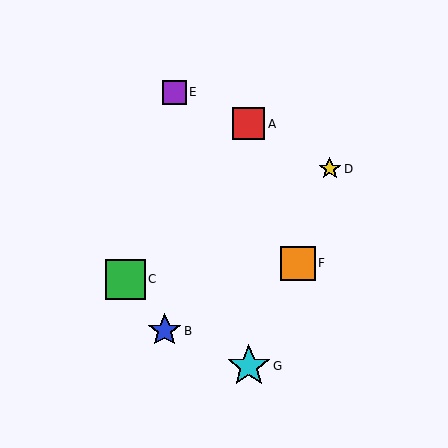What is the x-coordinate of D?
Object D is at x≈330.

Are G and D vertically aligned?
No, G is at x≈249 and D is at x≈330.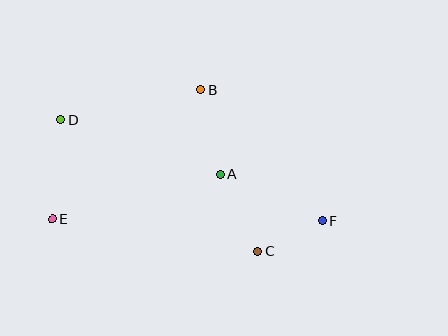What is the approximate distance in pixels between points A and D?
The distance between A and D is approximately 169 pixels.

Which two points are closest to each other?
Points C and F are closest to each other.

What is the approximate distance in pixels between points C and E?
The distance between C and E is approximately 207 pixels.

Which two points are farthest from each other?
Points D and F are farthest from each other.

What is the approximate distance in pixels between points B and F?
The distance between B and F is approximately 179 pixels.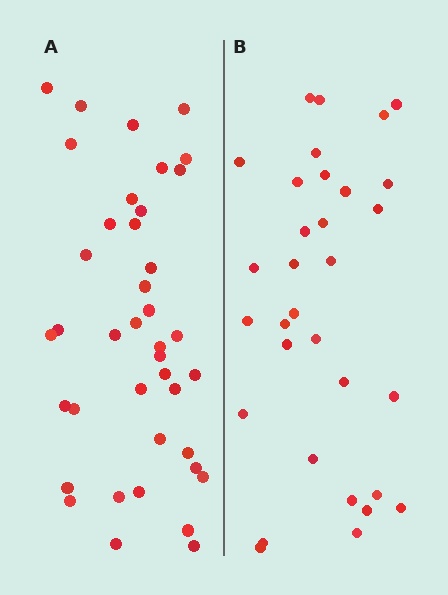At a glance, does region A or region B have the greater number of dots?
Region A (the left region) has more dots.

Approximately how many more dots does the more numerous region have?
Region A has roughly 8 or so more dots than region B.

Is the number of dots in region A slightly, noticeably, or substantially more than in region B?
Region A has noticeably more, but not dramatically so. The ratio is roughly 1.2 to 1.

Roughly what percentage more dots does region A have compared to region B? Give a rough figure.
About 25% more.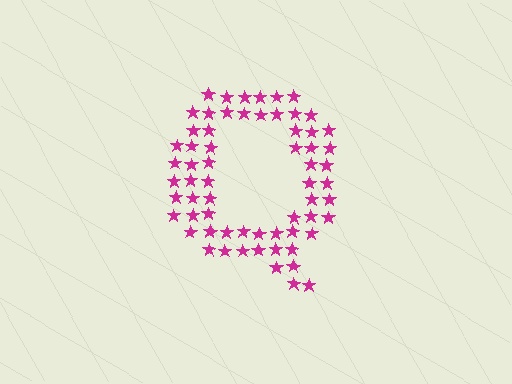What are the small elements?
The small elements are stars.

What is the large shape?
The large shape is the letter Q.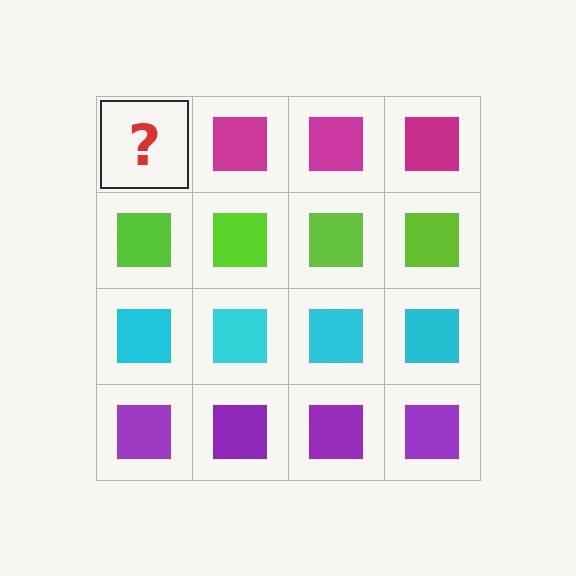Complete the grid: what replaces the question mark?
The question mark should be replaced with a magenta square.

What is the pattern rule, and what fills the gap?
The rule is that each row has a consistent color. The gap should be filled with a magenta square.